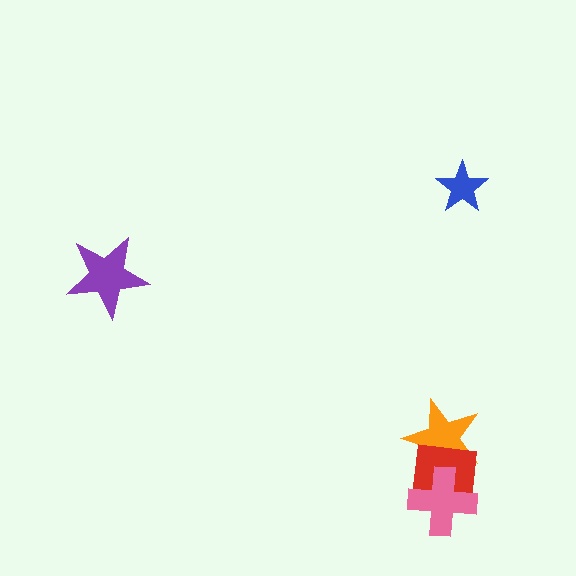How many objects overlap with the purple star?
0 objects overlap with the purple star.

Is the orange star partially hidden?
Yes, it is partially covered by another shape.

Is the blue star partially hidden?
No, no other shape covers it.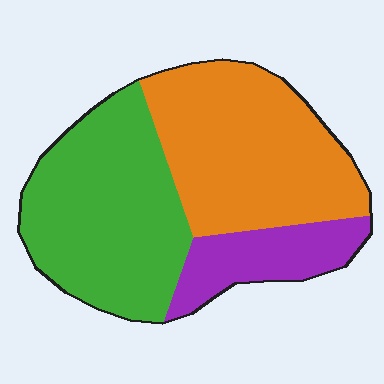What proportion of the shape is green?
Green takes up about two fifths (2/5) of the shape.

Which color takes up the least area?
Purple, at roughly 15%.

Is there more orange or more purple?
Orange.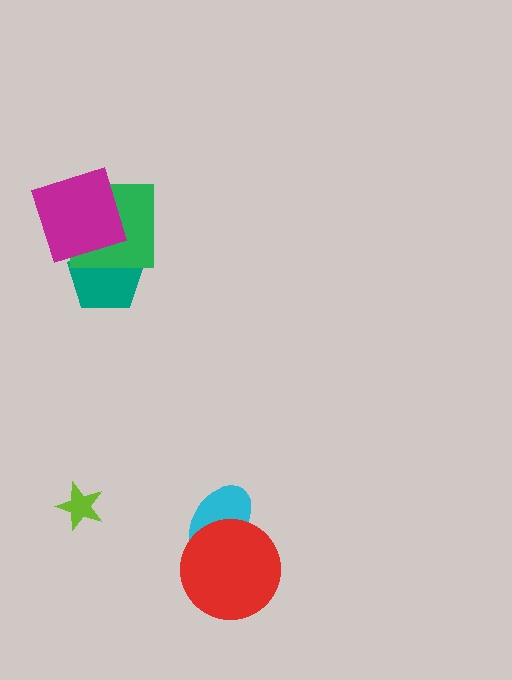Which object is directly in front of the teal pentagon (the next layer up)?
The green square is directly in front of the teal pentagon.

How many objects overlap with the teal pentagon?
2 objects overlap with the teal pentagon.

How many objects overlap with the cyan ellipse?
1 object overlaps with the cyan ellipse.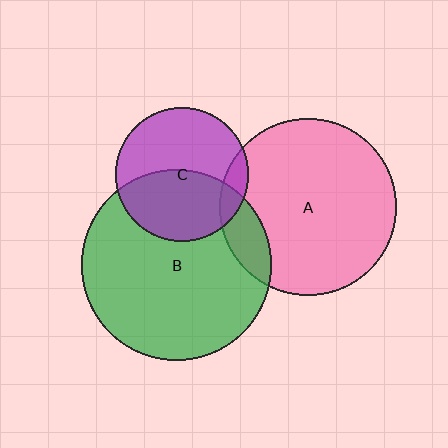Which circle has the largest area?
Circle B (green).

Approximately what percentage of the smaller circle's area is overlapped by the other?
Approximately 15%.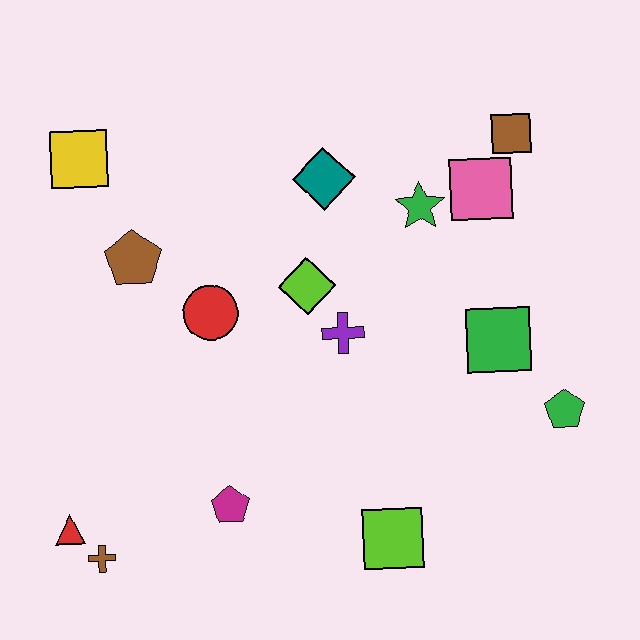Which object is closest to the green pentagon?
The green square is closest to the green pentagon.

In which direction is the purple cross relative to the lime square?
The purple cross is above the lime square.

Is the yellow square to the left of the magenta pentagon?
Yes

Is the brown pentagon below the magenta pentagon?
No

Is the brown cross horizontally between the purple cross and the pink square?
No